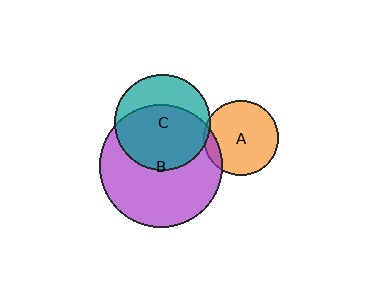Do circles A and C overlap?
Yes.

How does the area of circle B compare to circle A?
Approximately 2.7 times.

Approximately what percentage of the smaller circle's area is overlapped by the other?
Approximately 5%.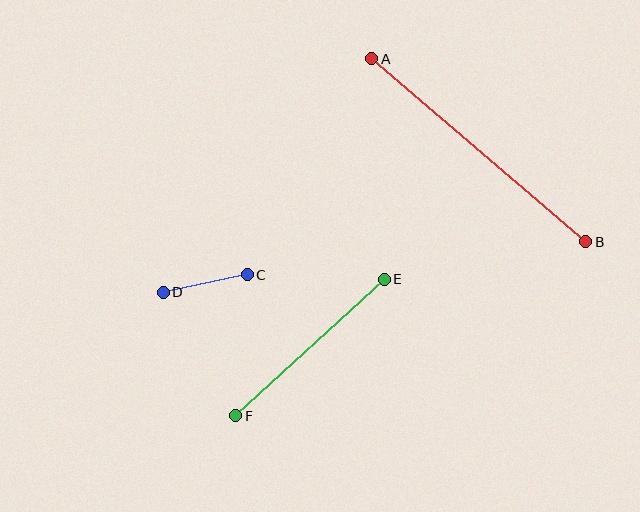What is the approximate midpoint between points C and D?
The midpoint is at approximately (205, 284) pixels.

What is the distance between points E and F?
The distance is approximately 202 pixels.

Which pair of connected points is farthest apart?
Points A and B are farthest apart.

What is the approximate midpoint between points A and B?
The midpoint is at approximately (479, 150) pixels.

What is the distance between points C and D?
The distance is approximately 86 pixels.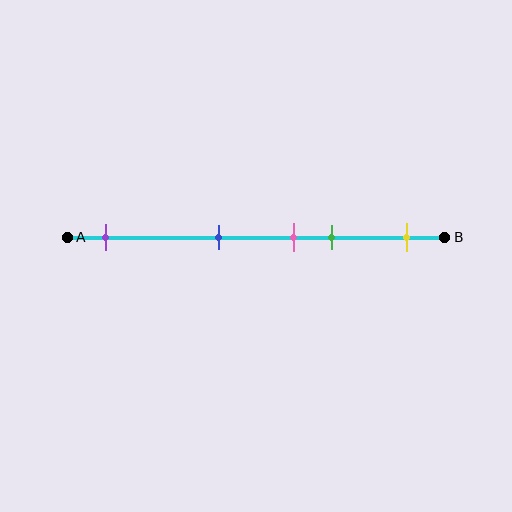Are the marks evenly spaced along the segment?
No, the marks are not evenly spaced.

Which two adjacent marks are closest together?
The pink and green marks are the closest adjacent pair.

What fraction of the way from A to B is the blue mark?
The blue mark is approximately 40% (0.4) of the way from A to B.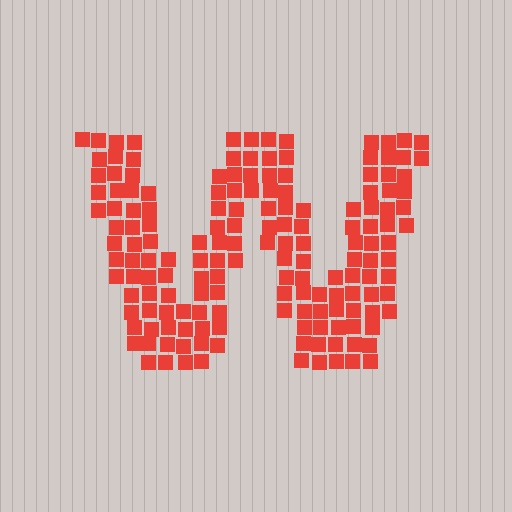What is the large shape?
The large shape is the letter W.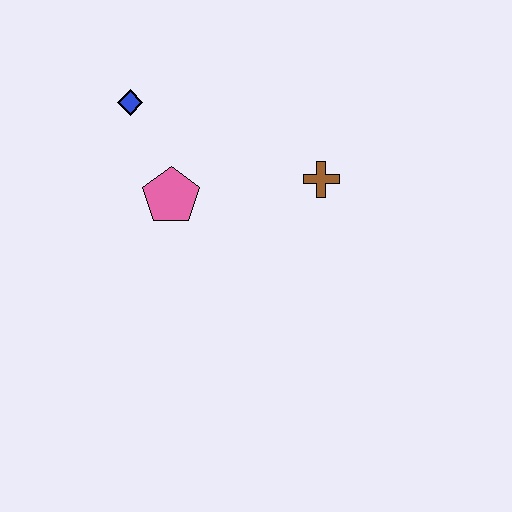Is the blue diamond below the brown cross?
No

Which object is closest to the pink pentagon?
The blue diamond is closest to the pink pentagon.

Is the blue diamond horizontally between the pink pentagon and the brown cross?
No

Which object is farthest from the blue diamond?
The brown cross is farthest from the blue diamond.